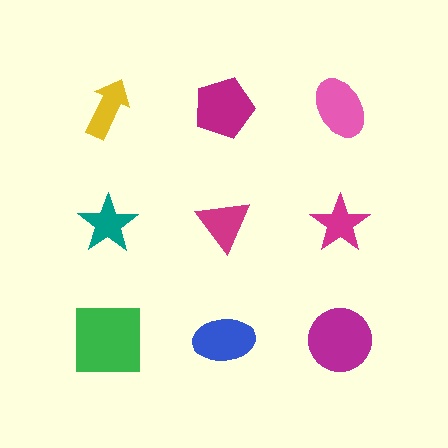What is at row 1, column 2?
A magenta pentagon.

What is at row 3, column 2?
A blue ellipse.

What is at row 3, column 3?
A magenta circle.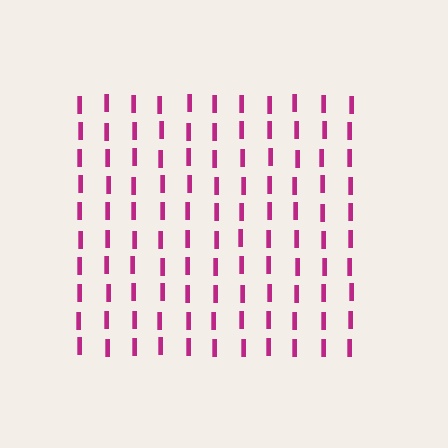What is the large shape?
The large shape is a square.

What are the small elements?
The small elements are letter I's.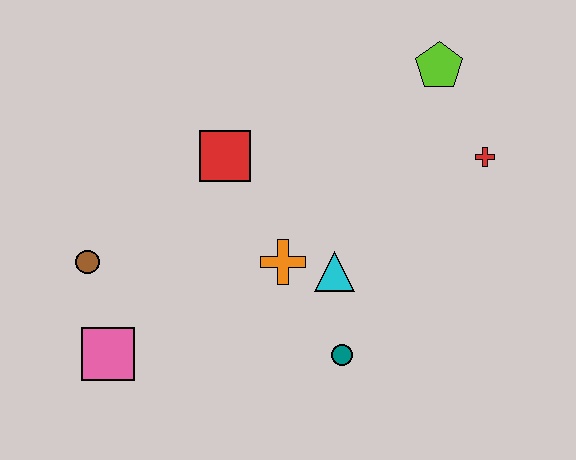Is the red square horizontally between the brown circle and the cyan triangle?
Yes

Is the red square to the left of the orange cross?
Yes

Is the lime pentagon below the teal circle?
No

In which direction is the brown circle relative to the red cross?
The brown circle is to the left of the red cross.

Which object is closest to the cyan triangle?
The orange cross is closest to the cyan triangle.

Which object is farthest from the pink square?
The lime pentagon is farthest from the pink square.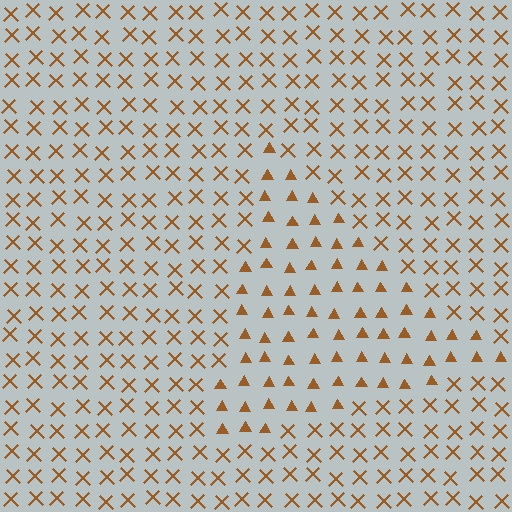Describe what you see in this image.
The image is filled with small brown elements arranged in a uniform grid. A triangle-shaped region contains triangles, while the surrounding area contains X marks. The boundary is defined purely by the change in element shape.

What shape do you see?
I see a triangle.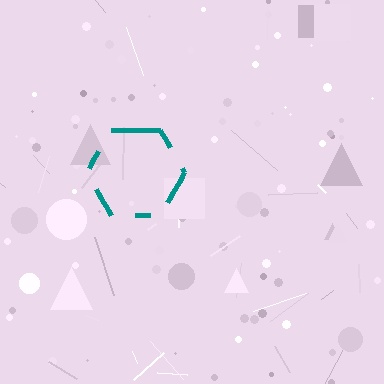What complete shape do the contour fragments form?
The contour fragments form a hexagon.